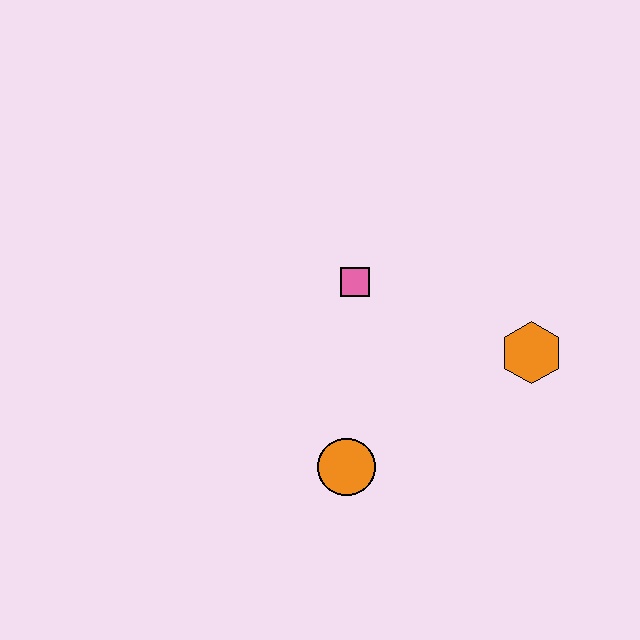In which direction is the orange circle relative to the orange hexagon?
The orange circle is to the left of the orange hexagon.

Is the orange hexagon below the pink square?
Yes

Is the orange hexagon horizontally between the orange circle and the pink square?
No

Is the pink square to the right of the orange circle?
Yes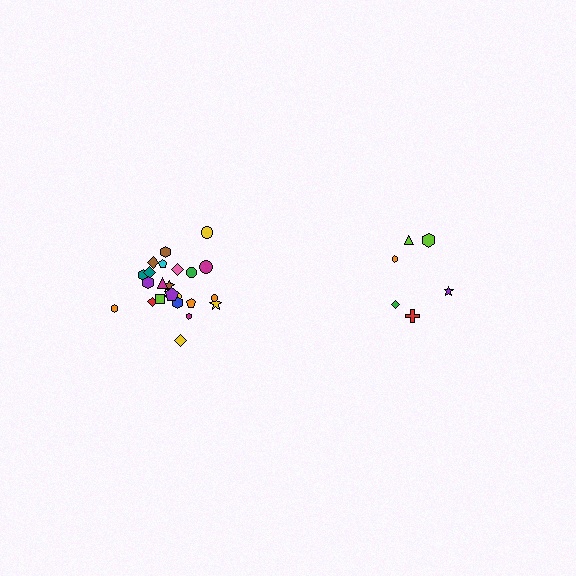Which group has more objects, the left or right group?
The left group.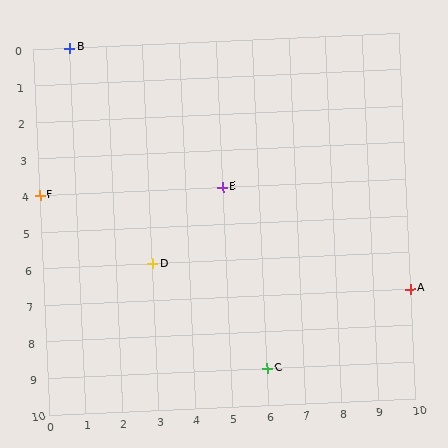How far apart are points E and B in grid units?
Points E and B are 4 columns and 4 rows apart (about 5.7 grid units diagonally).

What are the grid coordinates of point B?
Point B is at grid coordinates (1, 0).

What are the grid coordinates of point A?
Point A is at grid coordinates (10, 7).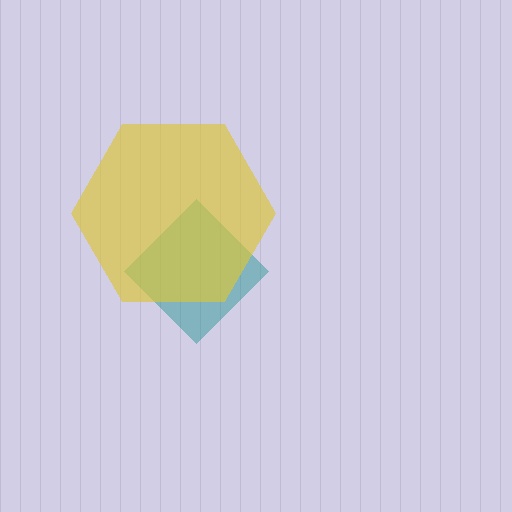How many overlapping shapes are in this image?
There are 2 overlapping shapes in the image.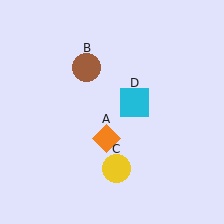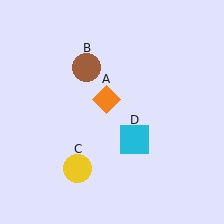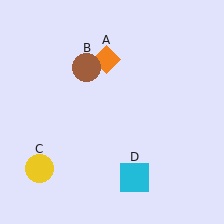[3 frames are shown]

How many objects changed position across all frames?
3 objects changed position: orange diamond (object A), yellow circle (object C), cyan square (object D).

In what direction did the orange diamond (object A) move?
The orange diamond (object A) moved up.